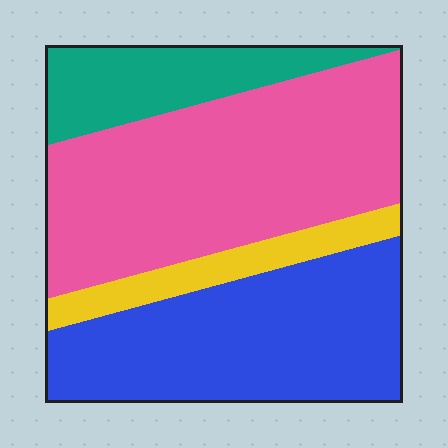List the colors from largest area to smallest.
From largest to smallest: pink, blue, teal, yellow.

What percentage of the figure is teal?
Teal takes up less than a quarter of the figure.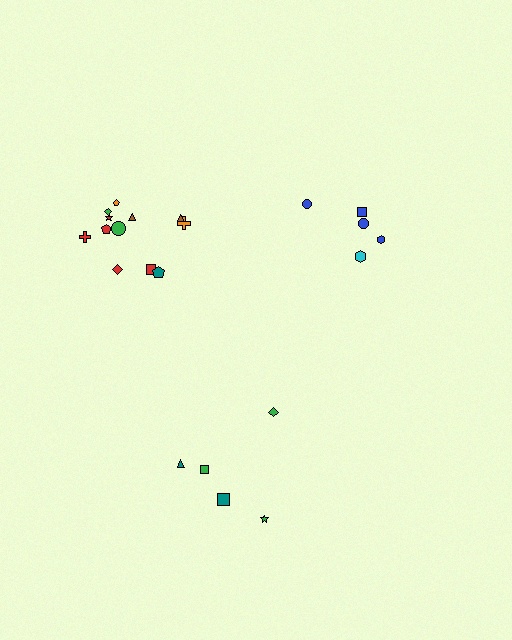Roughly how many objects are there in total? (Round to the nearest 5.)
Roughly 20 objects in total.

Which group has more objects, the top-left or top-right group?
The top-left group.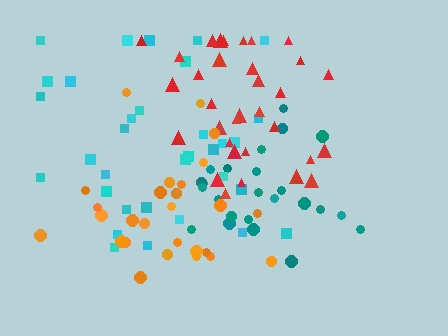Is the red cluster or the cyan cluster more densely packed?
Red.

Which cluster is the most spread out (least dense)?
Cyan.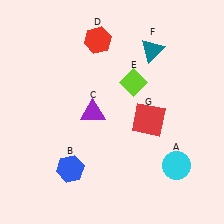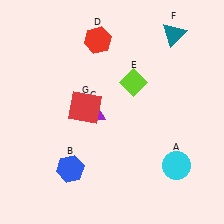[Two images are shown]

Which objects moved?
The objects that moved are: the teal triangle (F), the red square (G).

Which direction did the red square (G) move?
The red square (G) moved left.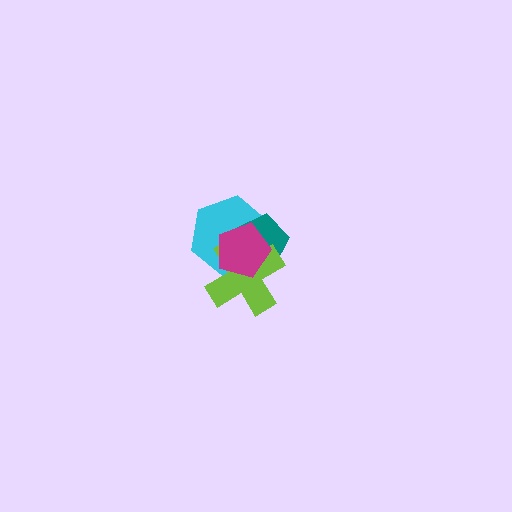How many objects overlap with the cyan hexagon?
3 objects overlap with the cyan hexagon.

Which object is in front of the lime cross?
The magenta pentagon is in front of the lime cross.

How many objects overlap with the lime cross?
3 objects overlap with the lime cross.